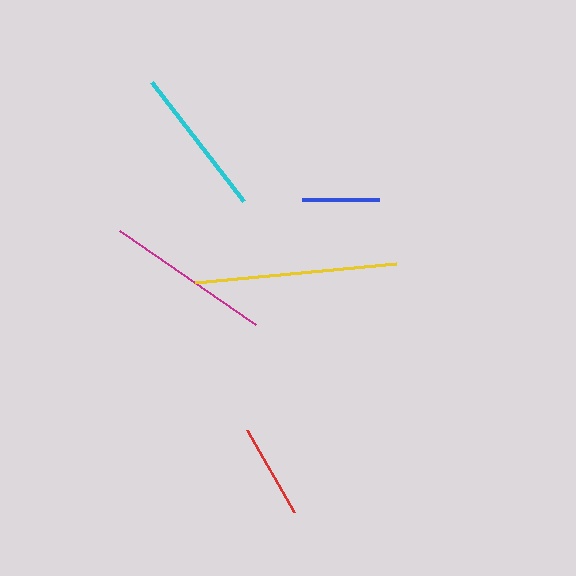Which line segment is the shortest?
The blue line is the shortest at approximately 78 pixels.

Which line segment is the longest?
The yellow line is the longest at approximately 201 pixels.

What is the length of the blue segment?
The blue segment is approximately 78 pixels long.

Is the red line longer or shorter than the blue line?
The red line is longer than the blue line.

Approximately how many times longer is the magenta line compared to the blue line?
The magenta line is approximately 2.1 times the length of the blue line.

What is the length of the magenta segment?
The magenta segment is approximately 166 pixels long.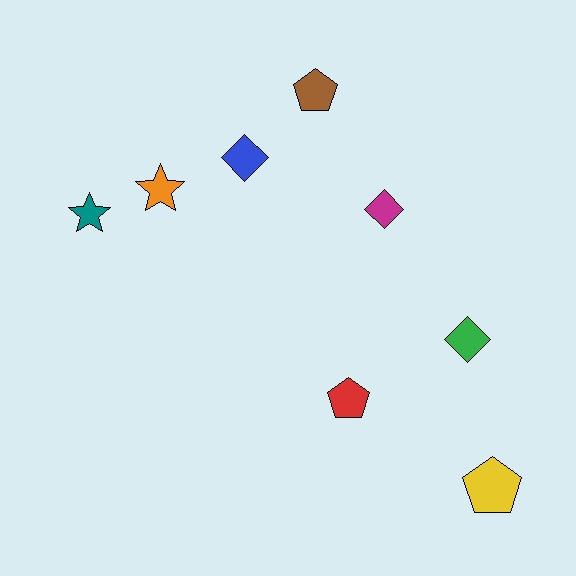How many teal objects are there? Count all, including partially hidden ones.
There is 1 teal object.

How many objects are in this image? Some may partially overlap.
There are 8 objects.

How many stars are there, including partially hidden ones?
There are 2 stars.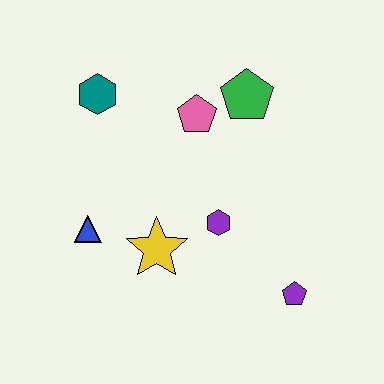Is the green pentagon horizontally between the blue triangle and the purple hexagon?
No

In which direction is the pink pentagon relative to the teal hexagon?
The pink pentagon is to the right of the teal hexagon.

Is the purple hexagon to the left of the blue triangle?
No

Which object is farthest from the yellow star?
The green pentagon is farthest from the yellow star.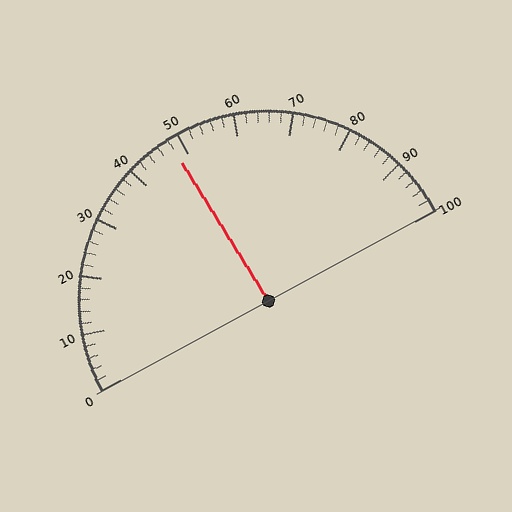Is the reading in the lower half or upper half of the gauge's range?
The reading is in the lower half of the range (0 to 100).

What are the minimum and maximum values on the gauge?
The gauge ranges from 0 to 100.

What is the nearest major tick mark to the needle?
The nearest major tick mark is 50.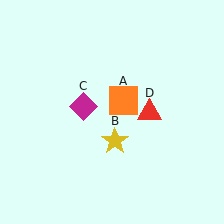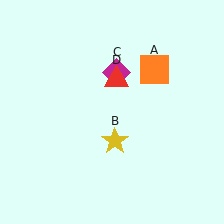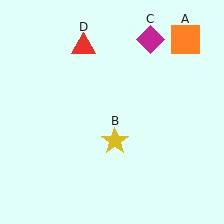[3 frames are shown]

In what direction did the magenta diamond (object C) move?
The magenta diamond (object C) moved up and to the right.